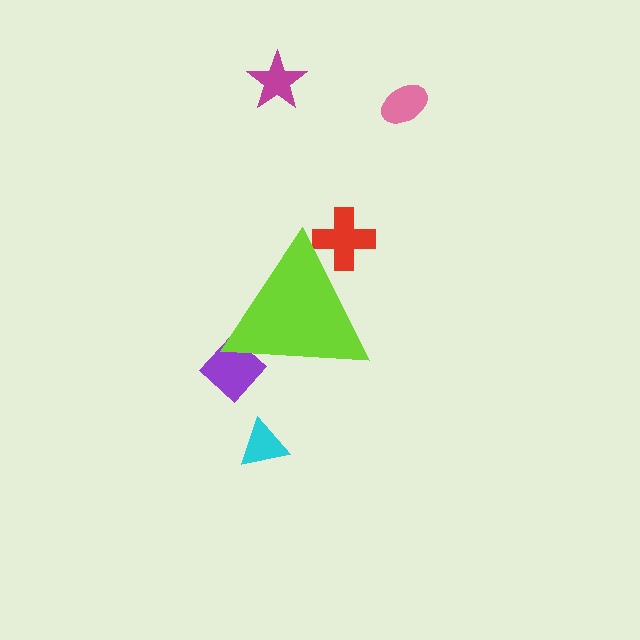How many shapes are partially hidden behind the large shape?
2 shapes are partially hidden.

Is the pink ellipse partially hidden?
No, the pink ellipse is fully visible.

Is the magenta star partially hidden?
No, the magenta star is fully visible.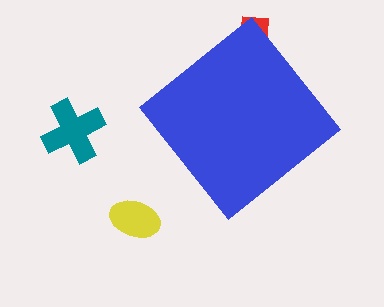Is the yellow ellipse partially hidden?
No, the yellow ellipse is fully visible.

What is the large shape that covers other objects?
A blue diamond.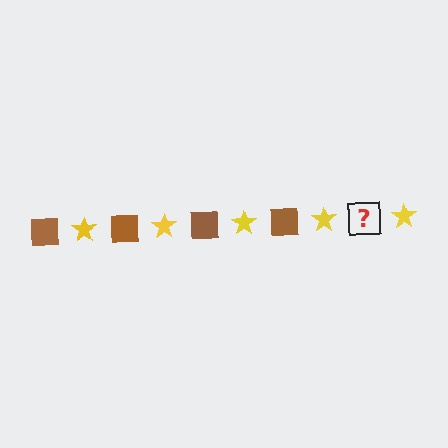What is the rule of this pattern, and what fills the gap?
The rule is that the pattern alternates between brown square and yellow star. The gap should be filled with a brown square.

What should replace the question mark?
The question mark should be replaced with a brown square.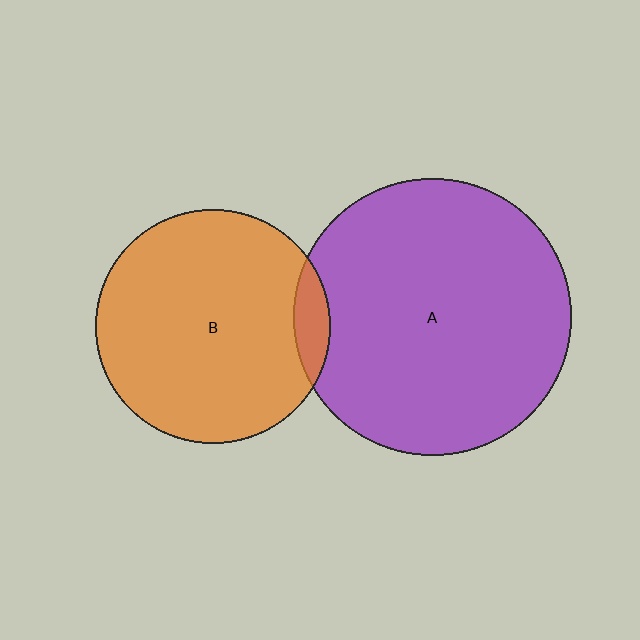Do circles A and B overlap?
Yes.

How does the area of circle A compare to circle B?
Approximately 1.4 times.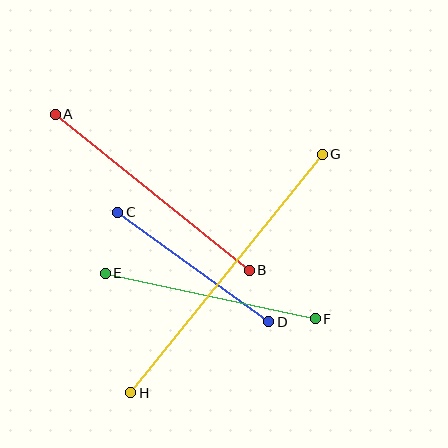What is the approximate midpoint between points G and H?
The midpoint is at approximately (227, 274) pixels.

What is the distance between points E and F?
The distance is approximately 215 pixels.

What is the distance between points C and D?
The distance is approximately 186 pixels.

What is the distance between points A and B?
The distance is approximately 249 pixels.